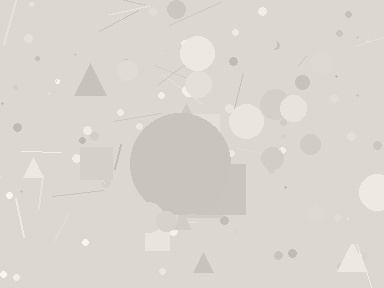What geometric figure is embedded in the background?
A circle is embedded in the background.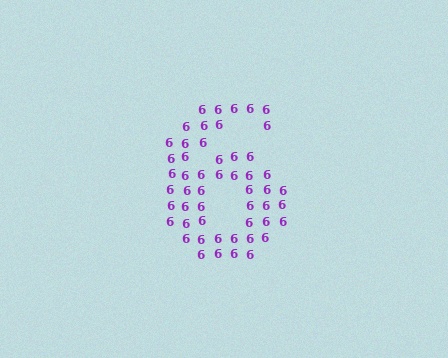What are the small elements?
The small elements are digit 6's.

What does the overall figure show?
The overall figure shows the digit 6.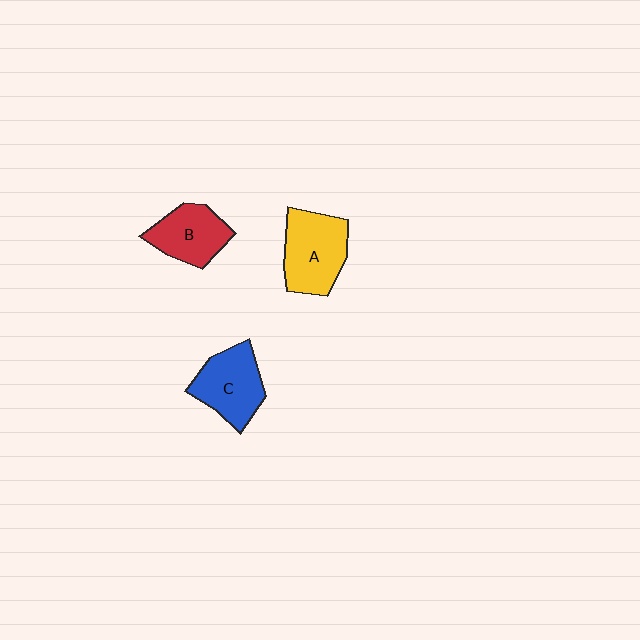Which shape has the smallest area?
Shape B (red).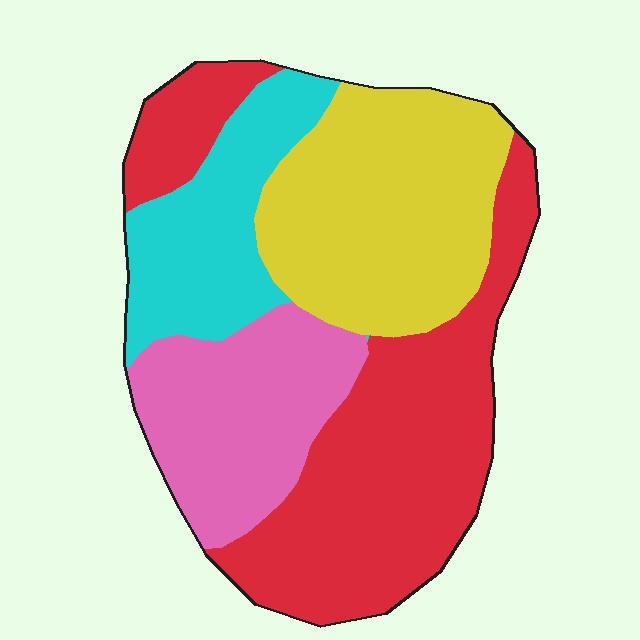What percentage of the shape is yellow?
Yellow takes up about one quarter (1/4) of the shape.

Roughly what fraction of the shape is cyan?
Cyan takes up about one sixth (1/6) of the shape.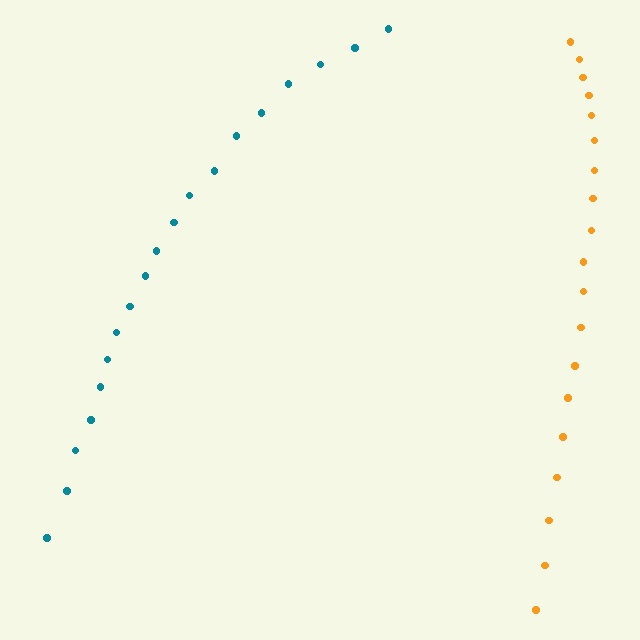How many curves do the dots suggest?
There are 2 distinct paths.